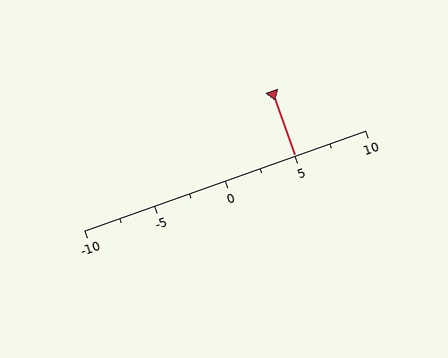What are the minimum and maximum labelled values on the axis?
The axis runs from -10 to 10.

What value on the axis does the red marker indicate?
The marker indicates approximately 5.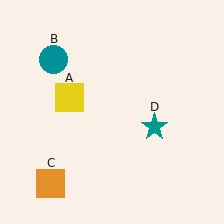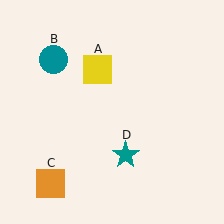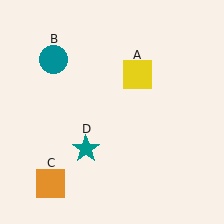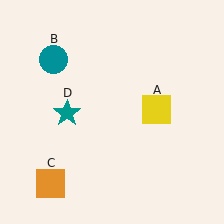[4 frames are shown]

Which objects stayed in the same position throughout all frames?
Teal circle (object B) and orange square (object C) remained stationary.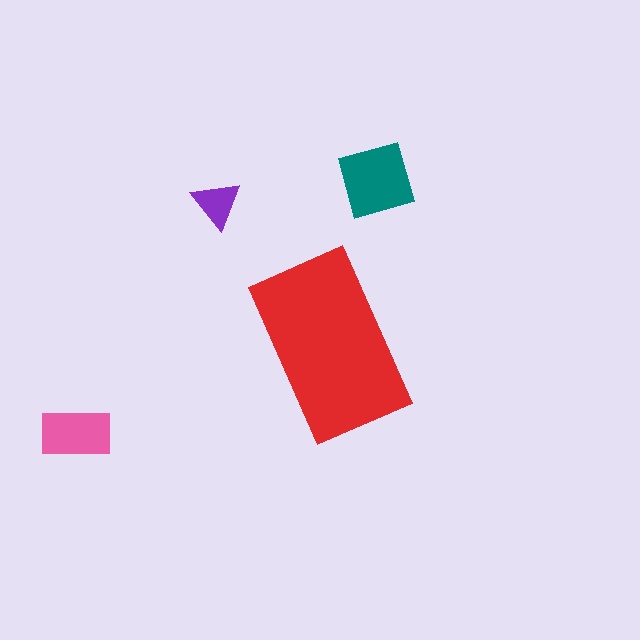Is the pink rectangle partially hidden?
No, the pink rectangle is fully visible.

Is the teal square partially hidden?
No, the teal square is fully visible.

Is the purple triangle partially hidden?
No, the purple triangle is fully visible.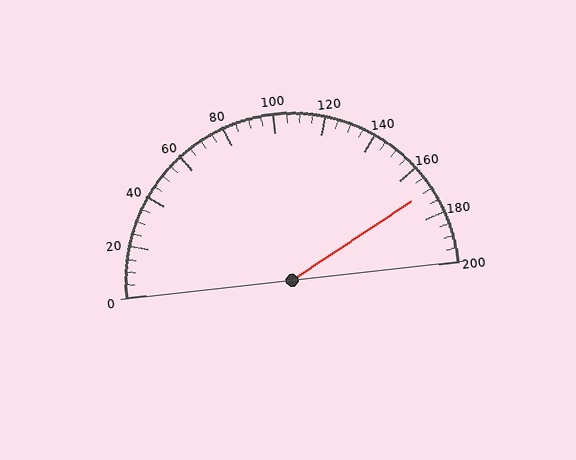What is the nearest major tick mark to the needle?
The nearest major tick mark is 160.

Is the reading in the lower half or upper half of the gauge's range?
The reading is in the upper half of the range (0 to 200).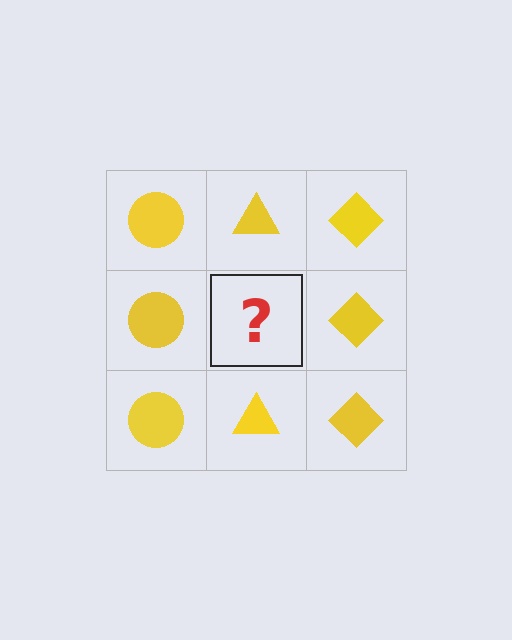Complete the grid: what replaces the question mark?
The question mark should be replaced with a yellow triangle.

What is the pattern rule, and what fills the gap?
The rule is that each column has a consistent shape. The gap should be filled with a yellow triangle.